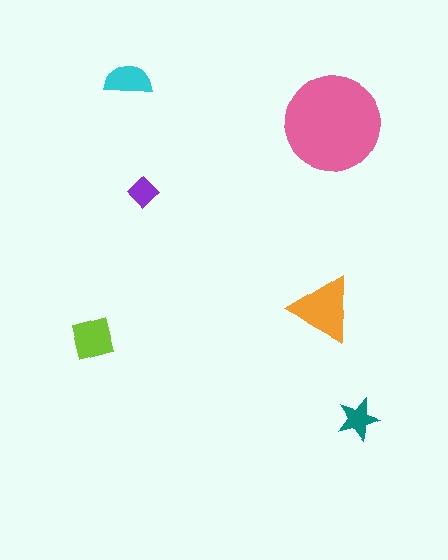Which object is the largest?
The pink circle.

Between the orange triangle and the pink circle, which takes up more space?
The pink circle.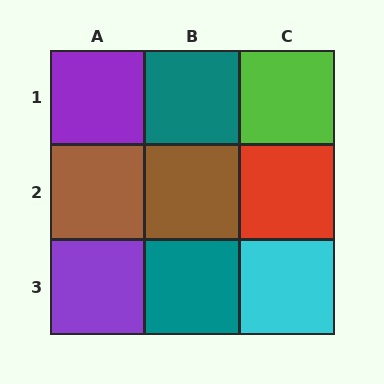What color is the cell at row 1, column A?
Purple.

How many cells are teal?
2 cells are teal.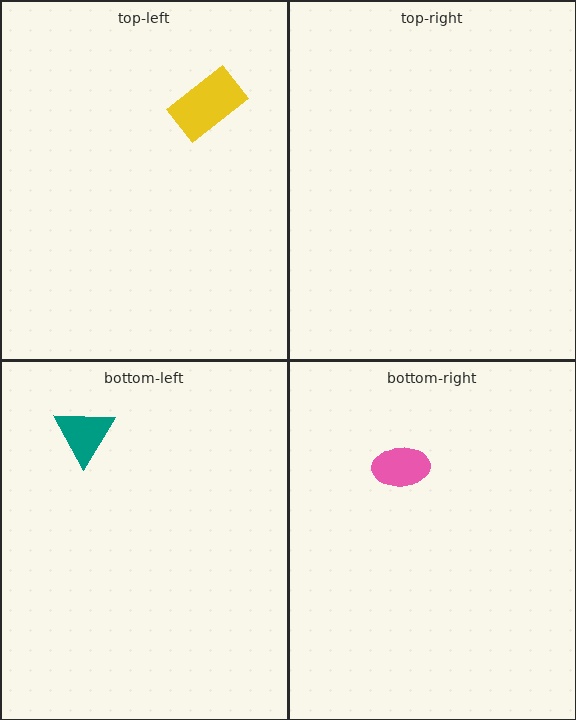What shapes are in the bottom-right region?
The pink ellipse.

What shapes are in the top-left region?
The yellow rectangle.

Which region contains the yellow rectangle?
The top-left region.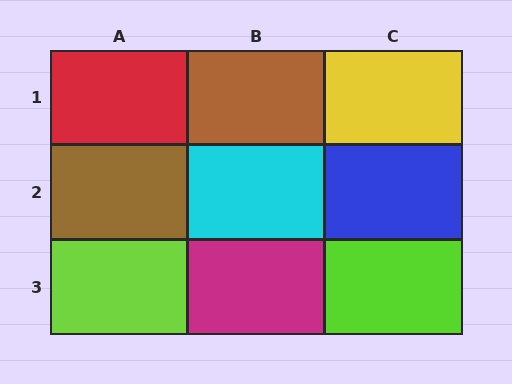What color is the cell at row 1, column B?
Brown.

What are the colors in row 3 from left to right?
Lime, magenta, lime.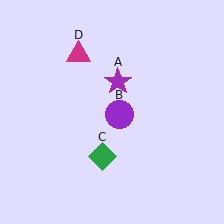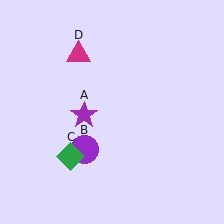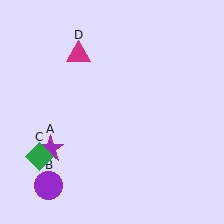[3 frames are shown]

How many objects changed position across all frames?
3 objects changed position: purple star (object A), purple circle (object B), green diamond (object C).